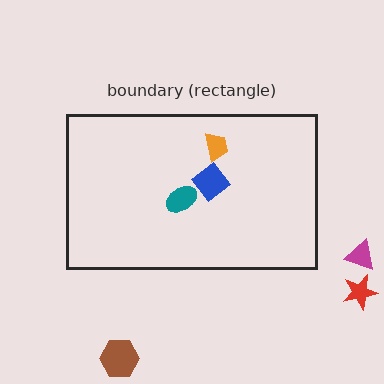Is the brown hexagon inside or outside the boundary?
Outside.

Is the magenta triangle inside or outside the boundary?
Outside.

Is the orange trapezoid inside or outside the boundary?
Inside.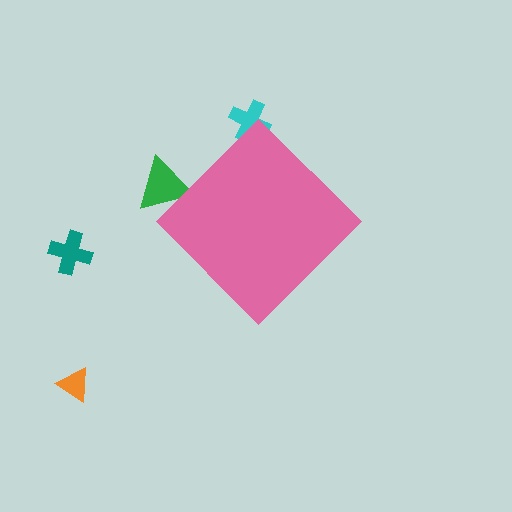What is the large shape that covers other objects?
A pink diamond.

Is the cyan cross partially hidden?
Yes, the cyan cross is partially hidden behind the pink diamond.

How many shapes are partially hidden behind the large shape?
2 shapes are partially hidden.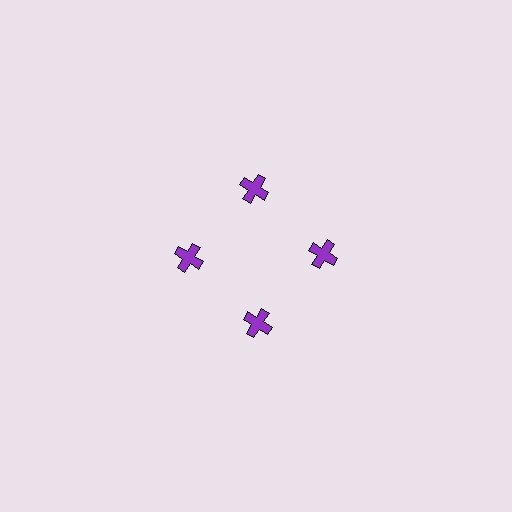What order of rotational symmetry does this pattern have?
This pattern has 4-fold rotational symmetry.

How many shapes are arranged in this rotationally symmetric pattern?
There are 4 shapes, arranged in 4 groups of 1.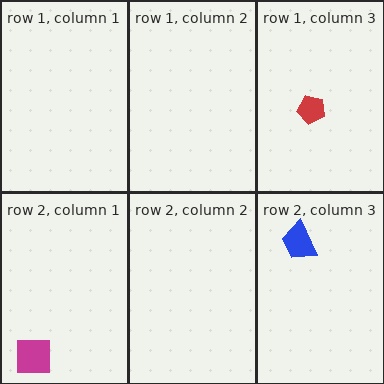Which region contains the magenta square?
The row 2, column 1 region.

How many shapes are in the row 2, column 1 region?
1.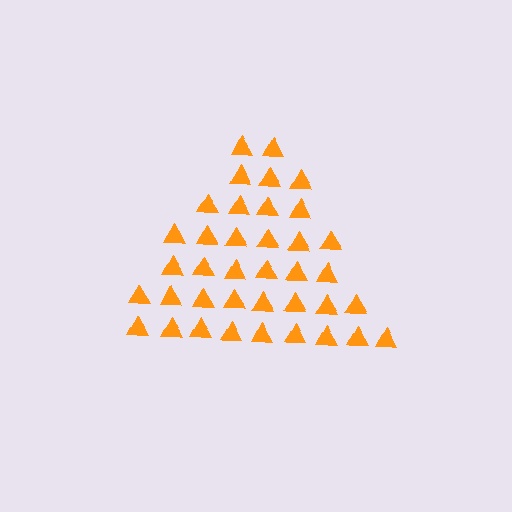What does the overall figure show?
The overall figure shows a triangle.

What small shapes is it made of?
It is made of small triangles.